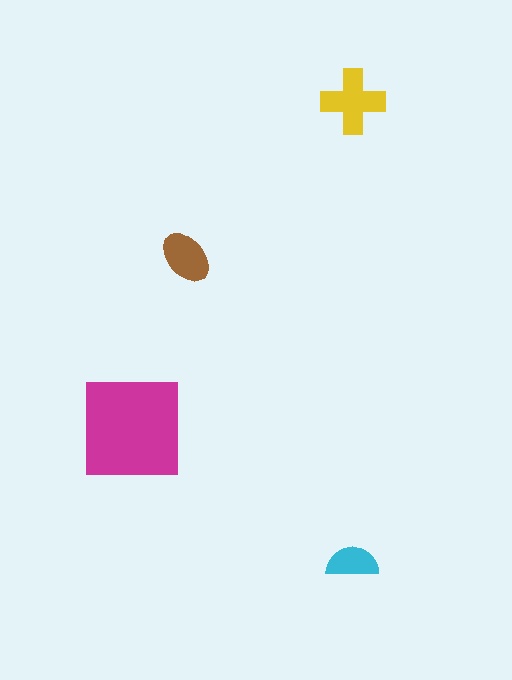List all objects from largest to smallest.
The magenta square, the yellow cross, the brown ellipse, the cyan semicircle.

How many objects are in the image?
There are 4 objects in the image.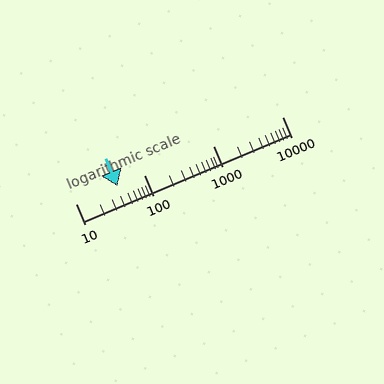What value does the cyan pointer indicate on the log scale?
The pointer indicates approximately 41.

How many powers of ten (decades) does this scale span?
The scale spans 3 decades, from 10 to 10000.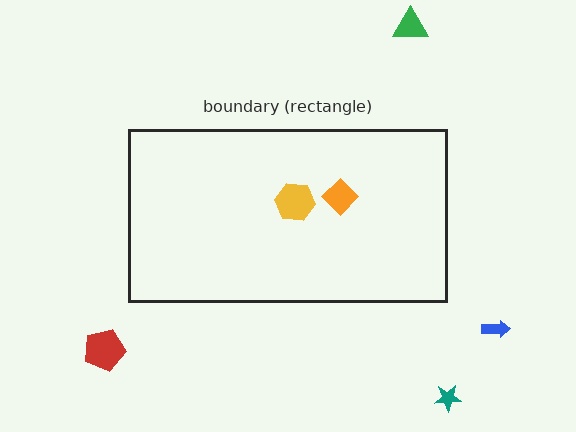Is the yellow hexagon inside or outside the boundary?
Inside.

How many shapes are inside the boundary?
2 inside, 4 outside.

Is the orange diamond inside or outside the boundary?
Inside.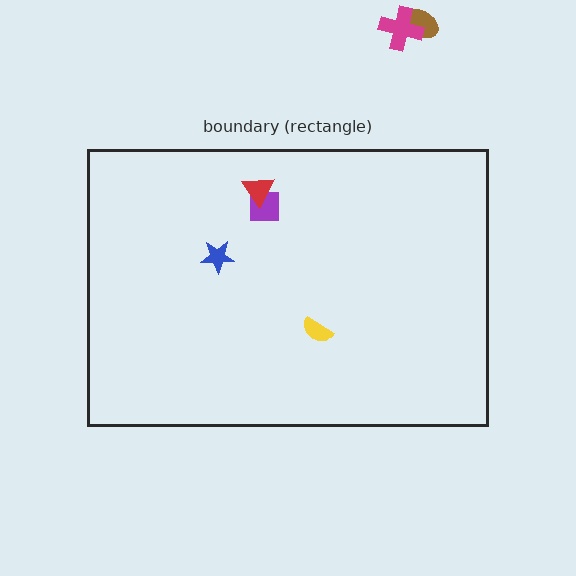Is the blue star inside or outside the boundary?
Inside.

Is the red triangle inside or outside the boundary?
Inside.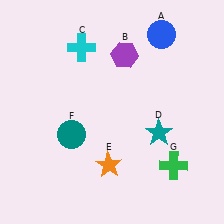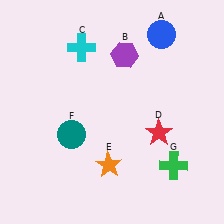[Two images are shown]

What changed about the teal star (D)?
In Image 1, D is teal. In Image 2, it changed to red.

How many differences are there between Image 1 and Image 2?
There is 1 difference between the two images.